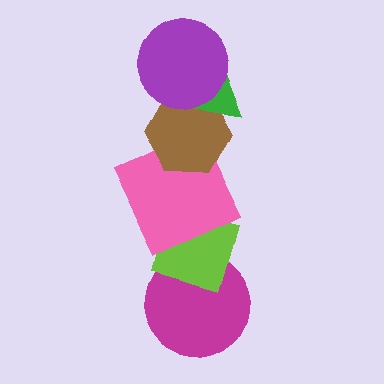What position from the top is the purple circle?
The purple circle is 1st from the top.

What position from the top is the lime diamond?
The lime diamond is 5th from the top.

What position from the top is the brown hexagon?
The brown hexagon is 3rd from the top.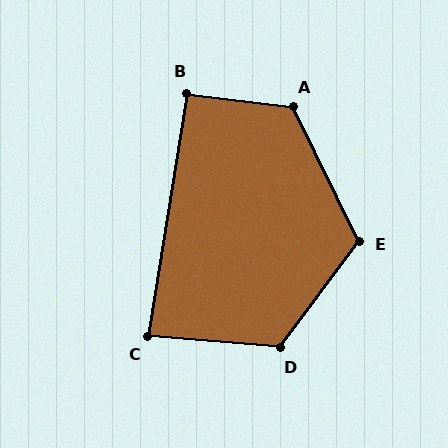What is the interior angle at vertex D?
Approximately 122 degrees (obtuse).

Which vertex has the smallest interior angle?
C, at approximately 86 degrees.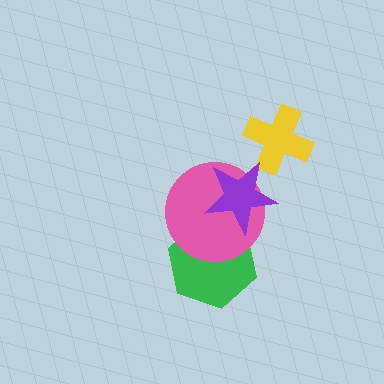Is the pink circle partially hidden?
Yes, it is partially covered by another shape.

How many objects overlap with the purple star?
2 objects overlap with the purple star.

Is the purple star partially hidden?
No, no other shape covers it.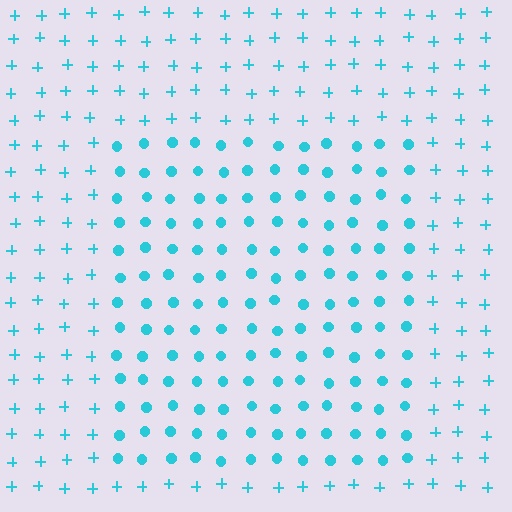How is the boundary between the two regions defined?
The boundary is defined by a change in element shape: circles inside vs. plus signs outside. All elements share the same color and spacing.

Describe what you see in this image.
The image is filled with small cyan elements arranged in a uniform grid. A rectangle-shaped region contains circles, while the surrounding area contains plus signs. The boundary is defined purely by the change in element shape.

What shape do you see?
I see a rectangle.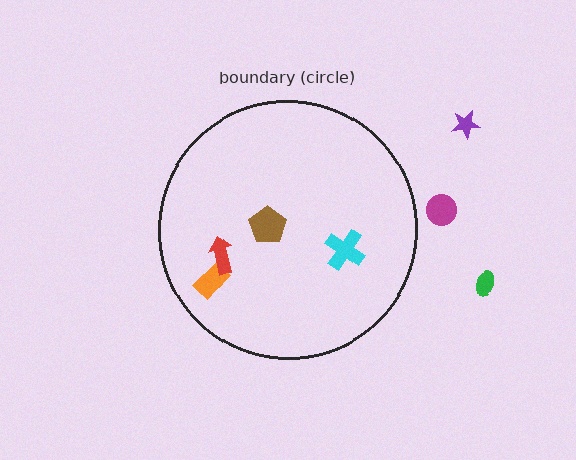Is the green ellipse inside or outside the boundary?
Outside.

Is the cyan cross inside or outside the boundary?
Inside.